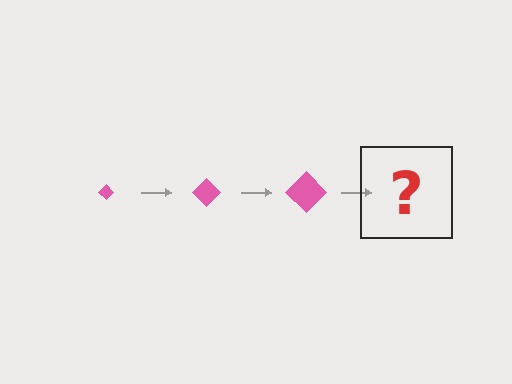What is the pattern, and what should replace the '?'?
The pattern is that the diamond gets progressively larger each step. The '?' should be a pink diamond, larger than the previous one.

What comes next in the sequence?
The next element should be a pink diamond, larger than the previous one.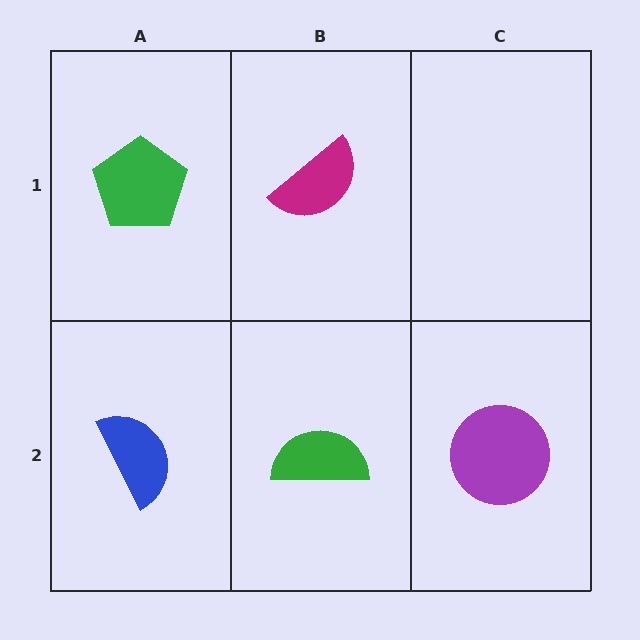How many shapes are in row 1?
2 shapes.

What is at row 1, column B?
A magenta semicircle.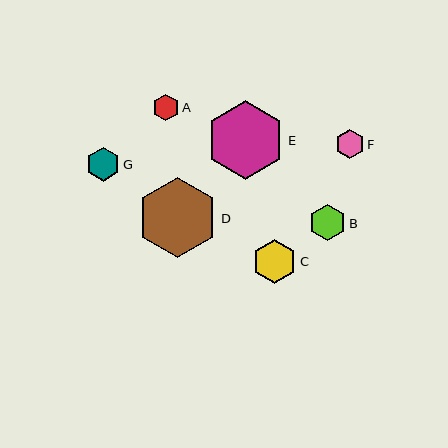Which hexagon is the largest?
Hexagon D is the largest with a size of approximately 81 pixels.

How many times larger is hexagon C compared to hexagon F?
Hexagon C is approximately 1.5 times the size of hexagon F.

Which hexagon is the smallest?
Hexagon A is the smallest with a size of approximately 27 pixels.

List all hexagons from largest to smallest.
From largest to smallest: D, E, C, B, G, F, A.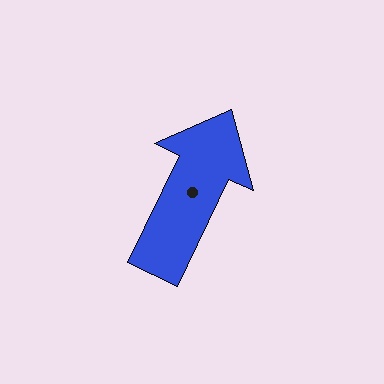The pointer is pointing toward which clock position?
Roughly 1 o'clock.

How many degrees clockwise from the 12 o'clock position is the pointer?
Approximately 26 degrees.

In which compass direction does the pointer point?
Northeast.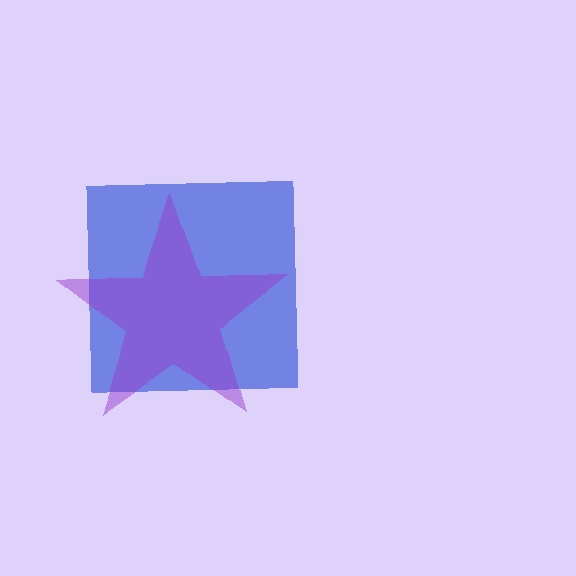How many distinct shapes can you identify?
There are 2 distinct shapes: a blue square, a purple star.